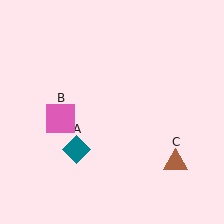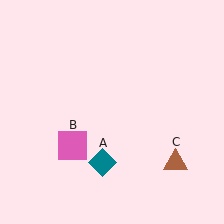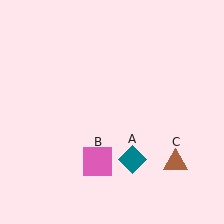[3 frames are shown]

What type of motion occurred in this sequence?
The teal diamond (object A), pink square (object B) rotated counterclockwise around the center of the scene.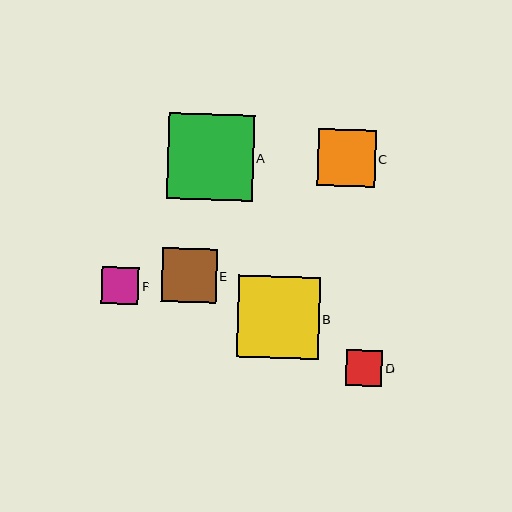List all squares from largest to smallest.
From largest to smallest: A, B, C, E, F, D.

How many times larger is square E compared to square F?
Square E is approximately 1.5 times the size of square F.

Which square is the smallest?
Square D is the smallest with a size of approximately 36 pixels.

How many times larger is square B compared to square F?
Square B is approximately 2.2 times the size of square F.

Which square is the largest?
Square A is the largest with a size of approximately 86 pixels.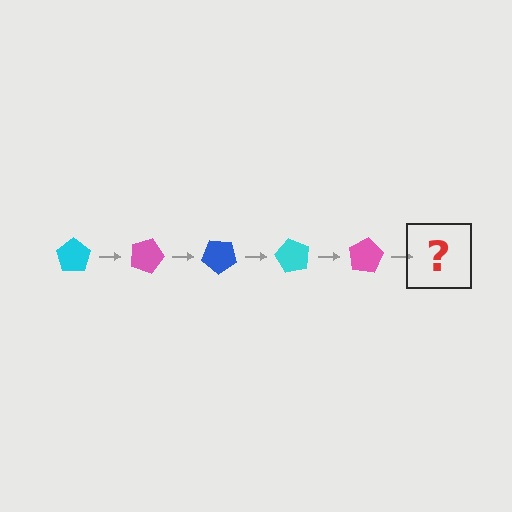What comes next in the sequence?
The next element should be a blue pentagon, rotated 100 degrees from the start.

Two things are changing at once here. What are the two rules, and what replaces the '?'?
The two rules are that it rotates 20 degrees each step and the color cycles through cyan, pink, and blue. The '?' should be a blue pentagon, rotated 100 degrees from the start.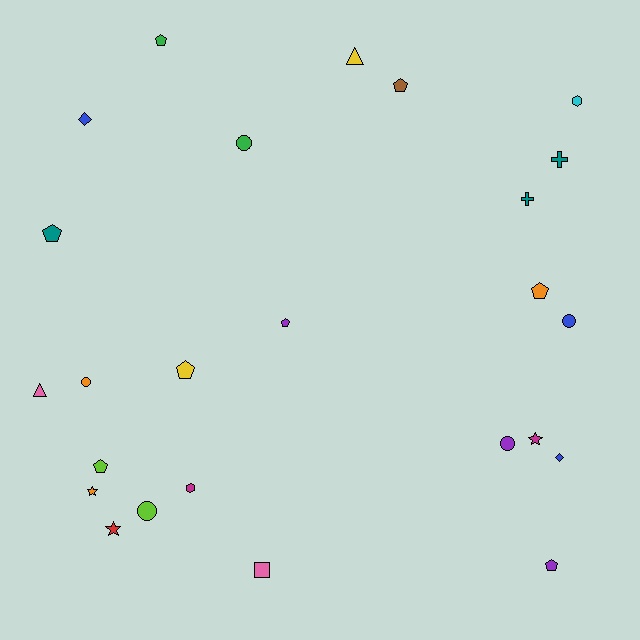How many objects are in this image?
There are 25 objects.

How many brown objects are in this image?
There is 1 brown object.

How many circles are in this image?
There are 5 circles.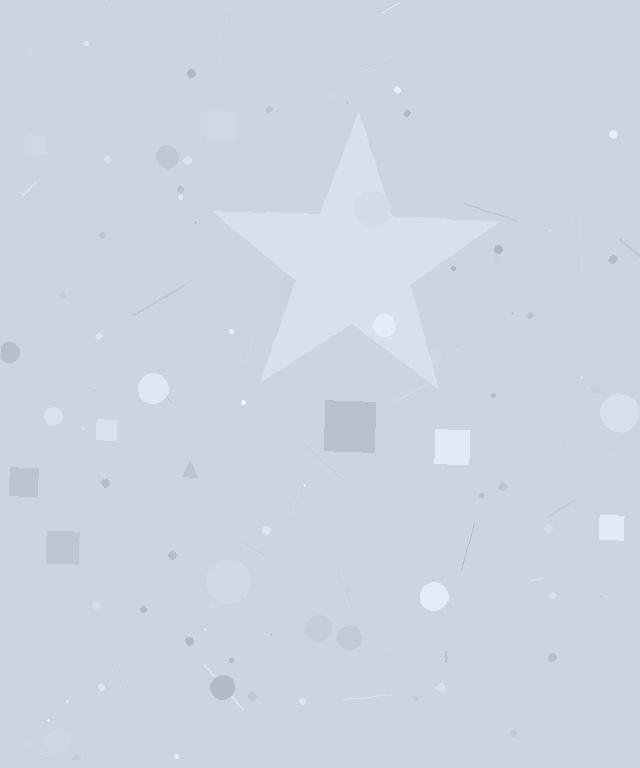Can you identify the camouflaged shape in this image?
The camouflaged shape is a star.